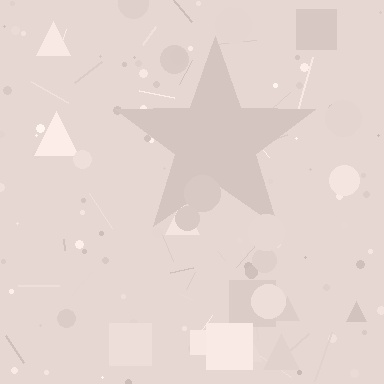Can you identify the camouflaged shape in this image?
The camouflaged shape is a star.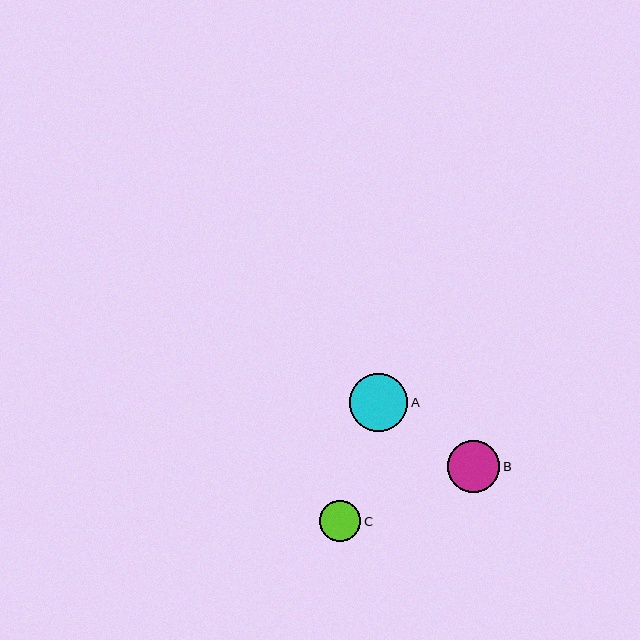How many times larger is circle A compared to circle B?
Circle A is approximately 1.1 times the size of circle B.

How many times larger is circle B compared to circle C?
Circle B is approximately 1.3 times the size of circle C.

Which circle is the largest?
Circle A is the largest with a size of approximately 58 pixels.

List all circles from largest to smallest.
From largest to smallest: A, B, C.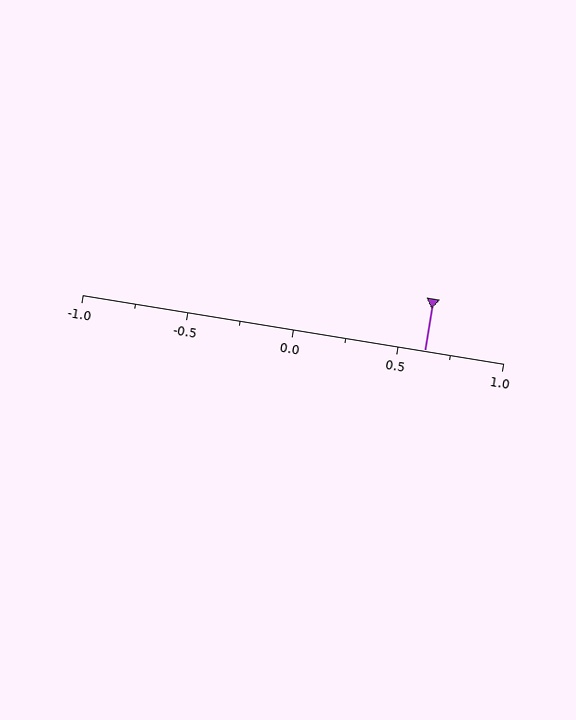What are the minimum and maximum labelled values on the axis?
The axis runs from -1.0 to 1.0.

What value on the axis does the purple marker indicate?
The marker indicates approximately 0.62.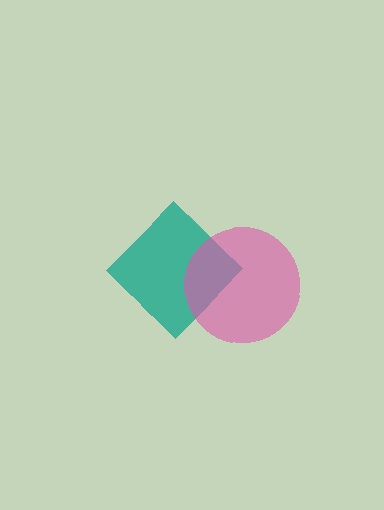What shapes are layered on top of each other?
The layered shapes are: a teal diamond, a pink circle.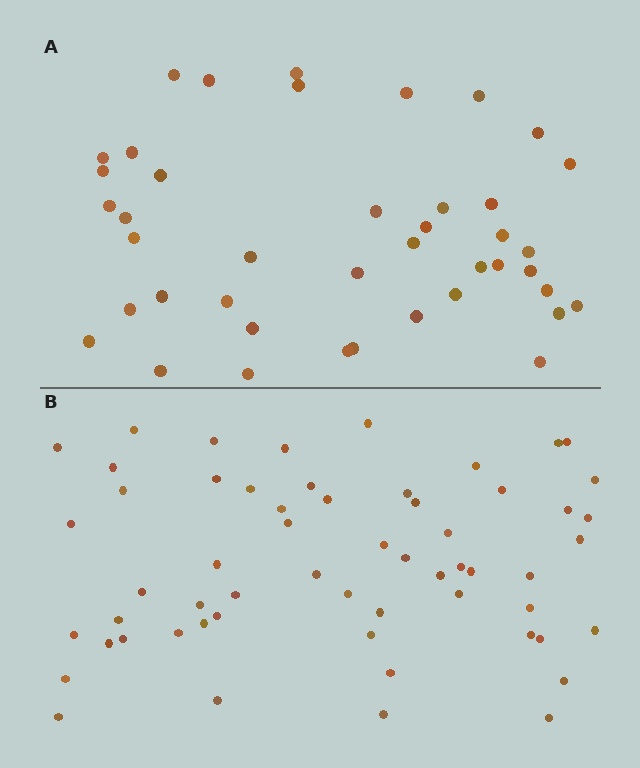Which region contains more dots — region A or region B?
Region B (the bottom region) has more dots.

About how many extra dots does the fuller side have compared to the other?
Region B has approximately 15 more dots than region A.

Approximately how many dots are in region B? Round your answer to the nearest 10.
About 60 dots. (The exact count is 58, which rounds to 60.)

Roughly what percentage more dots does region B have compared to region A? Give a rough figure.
About 40% more.